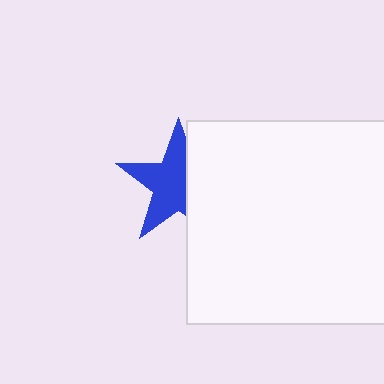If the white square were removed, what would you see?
You would see the complete blue star.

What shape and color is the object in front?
The object in front is a white square.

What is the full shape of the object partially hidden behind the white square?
The partially hidden object is a blue star.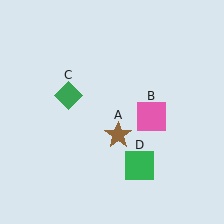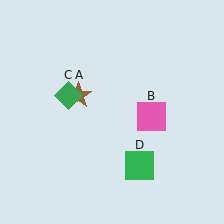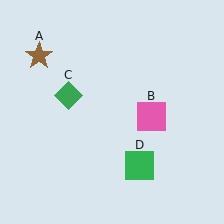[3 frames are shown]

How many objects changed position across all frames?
1 object changed position: brown star (object A).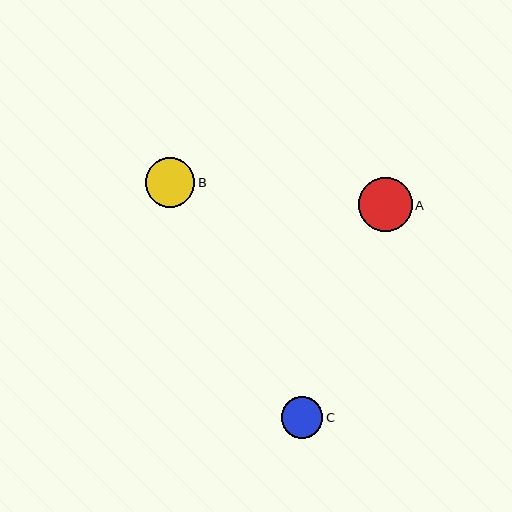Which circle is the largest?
Circle A is the largest with a size of approximately 54 pixels.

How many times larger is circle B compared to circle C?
Circle B is approximately 1.2 times the size of circle C.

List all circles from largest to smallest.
From largest to smallest: A, B, C.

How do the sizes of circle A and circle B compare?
Circle A and circle B are approximately the same size.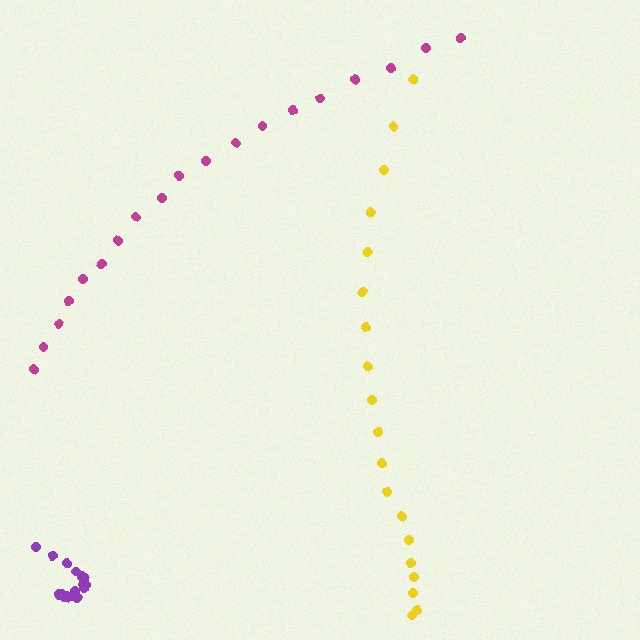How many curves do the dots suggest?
There are 3 distinct paths.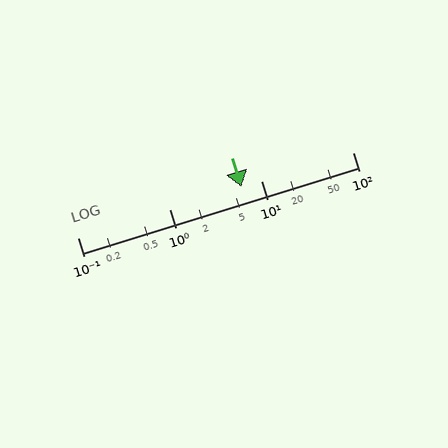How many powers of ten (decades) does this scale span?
The scale spans 3 decades, from 0.1 to 100.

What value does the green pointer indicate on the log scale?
The pointer indicates approximately 6.1.